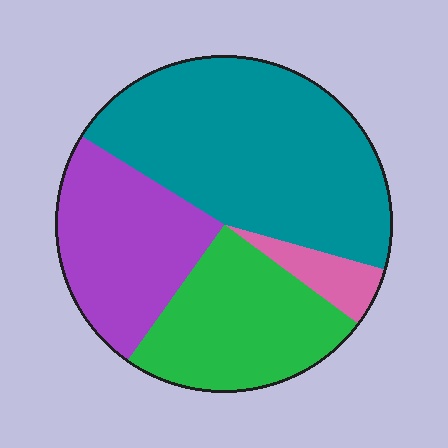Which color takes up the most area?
Teal, at roughly 45%.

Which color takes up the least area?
Pink, at roughly 5%.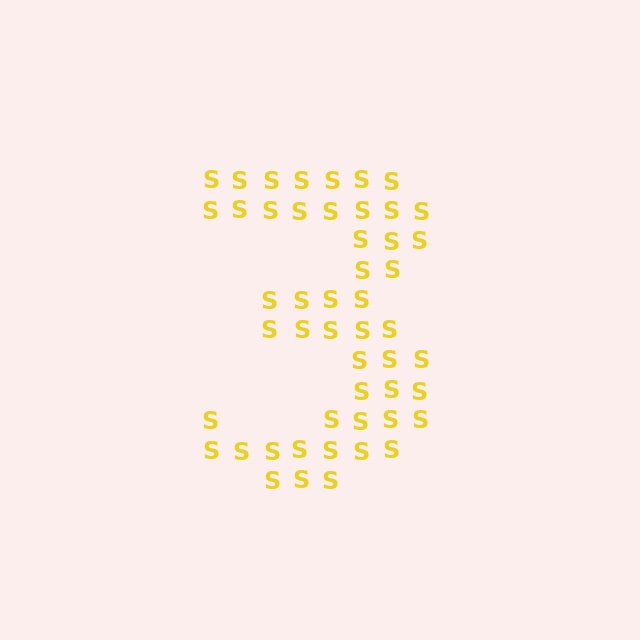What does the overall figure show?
The overall figure shows the digit 3.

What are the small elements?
The small elements are letter S's.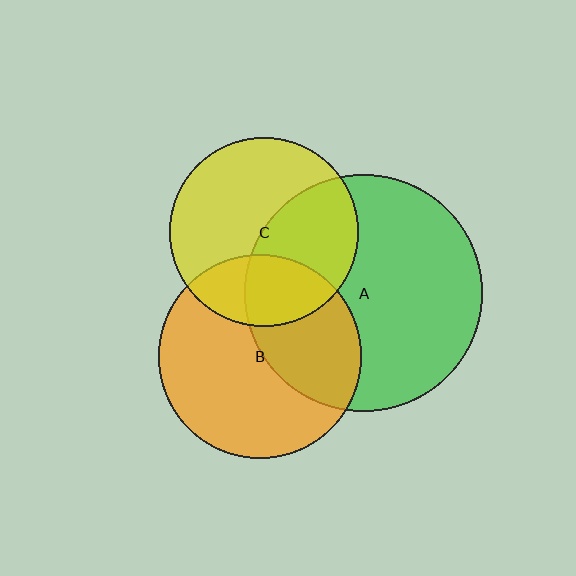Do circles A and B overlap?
Yes.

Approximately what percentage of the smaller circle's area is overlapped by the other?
Approximately 40%.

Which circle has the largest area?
Circle A (green).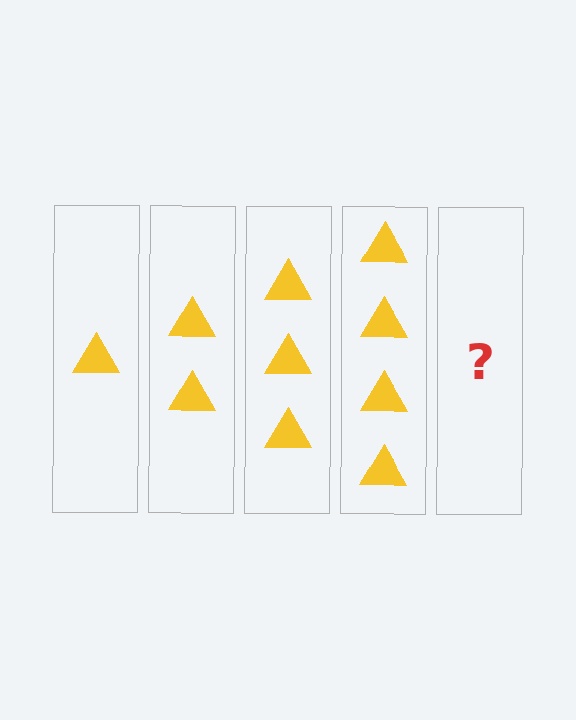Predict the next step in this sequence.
The next step is 5 triangles.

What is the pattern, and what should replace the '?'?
The pattern is that each step adds one more triangle. The '?' should be 5 triangles.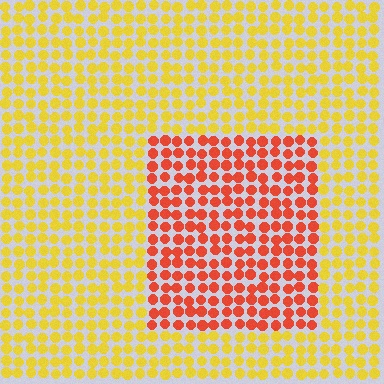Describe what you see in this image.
The image is filled with small yellow elements in a uniform arrangement. A rectangle-shaped region is visible where the elements are tinted to a slightly different hue, forming a subtle color boundary.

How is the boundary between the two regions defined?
The boundary is defined purely by a slight shift in hue (about 46 degrees). Spacing, size, and orientation are identical on both sides.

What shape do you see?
I see a rectangle.